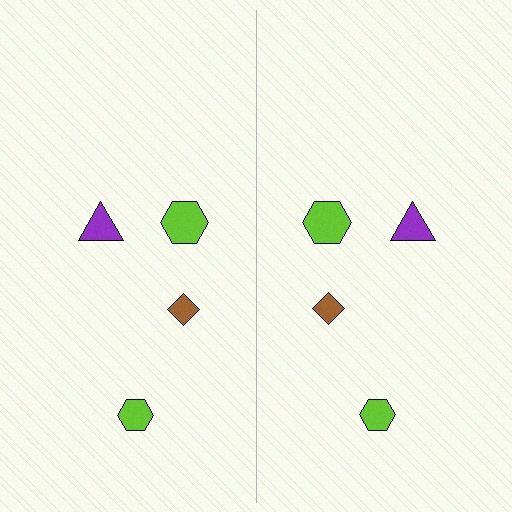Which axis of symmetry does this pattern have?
The pattern has a vertical axis of symmetry running through the center of the image.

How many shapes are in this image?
There are 8 shapes in this image.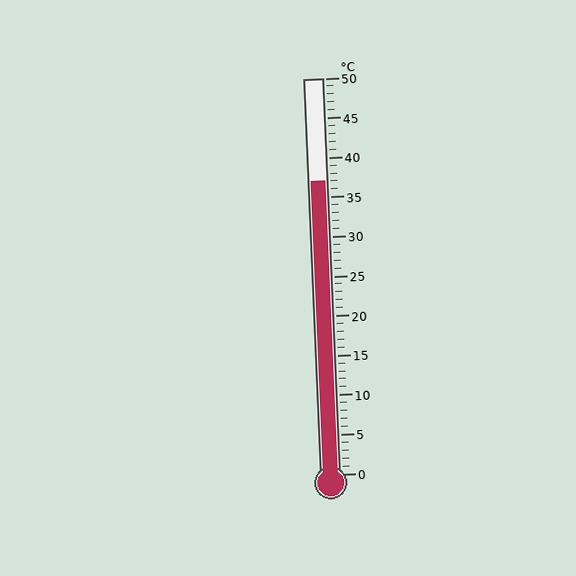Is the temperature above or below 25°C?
The temperature is above 25°C.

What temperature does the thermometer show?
The thermometer shows approximately 37°C.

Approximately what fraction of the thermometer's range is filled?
The thermometer is filled to approximately 75% of its range.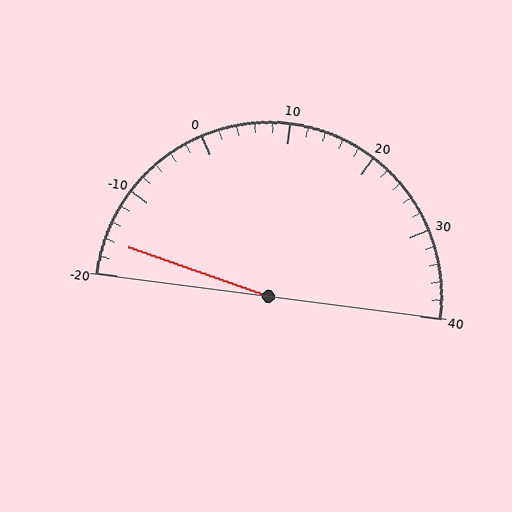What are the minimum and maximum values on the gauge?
The gauge ranges from -20 to 40.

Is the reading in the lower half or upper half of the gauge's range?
The reading is in the lower half of the range (-20 to 40).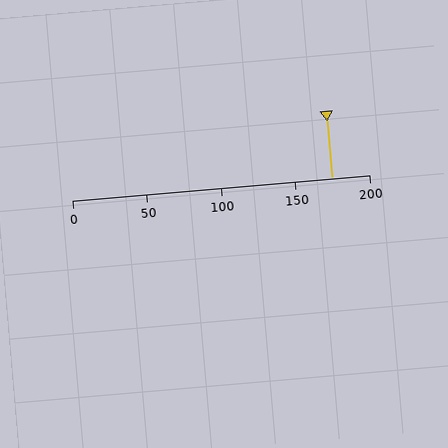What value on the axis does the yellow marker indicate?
The marker indicates approximately 175.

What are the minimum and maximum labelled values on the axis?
The axis runs from 0 to 200.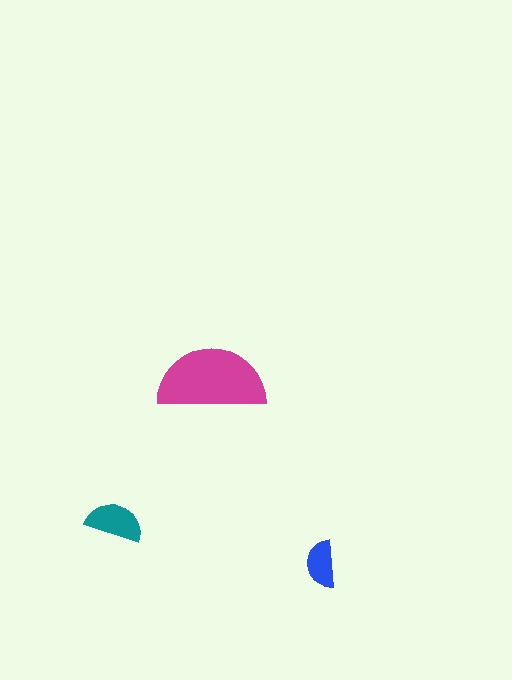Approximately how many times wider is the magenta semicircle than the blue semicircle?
About 2.5 times wider.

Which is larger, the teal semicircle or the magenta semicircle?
The magenta one.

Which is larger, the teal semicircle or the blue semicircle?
The teal one.